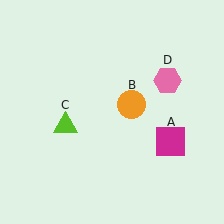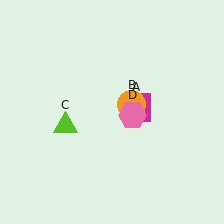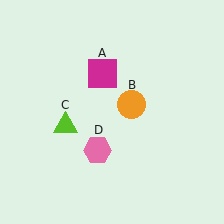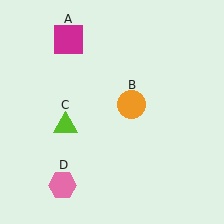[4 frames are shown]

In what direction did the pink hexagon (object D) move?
The pink hexagon (object D) moved down and to the left.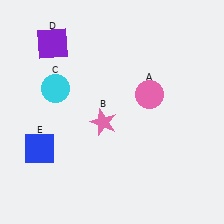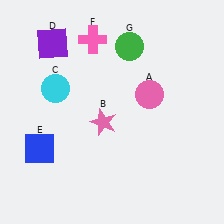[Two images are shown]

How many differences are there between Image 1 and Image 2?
There are 2 differences between the two images.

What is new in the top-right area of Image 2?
A green circle (G) was added in the top-right area of Image 2.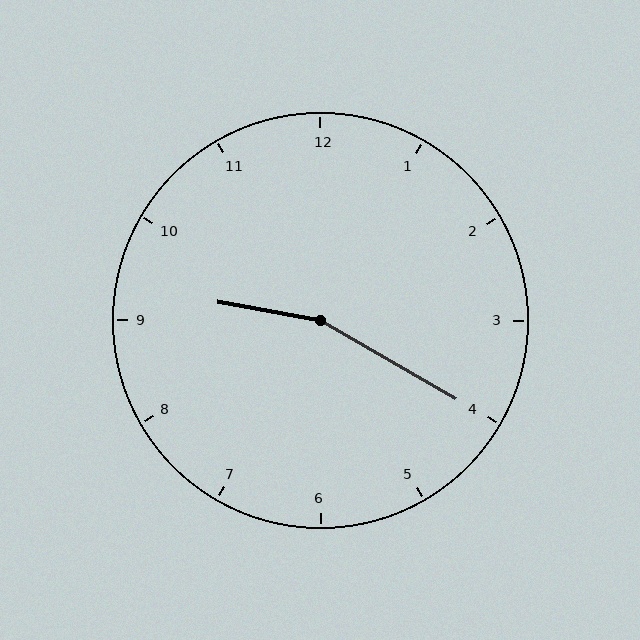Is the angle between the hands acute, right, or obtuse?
It is obtuse.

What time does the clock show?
9:20.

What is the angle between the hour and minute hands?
Approximately 160 degrees.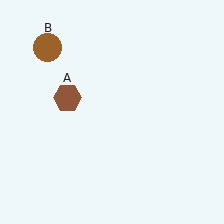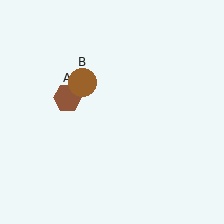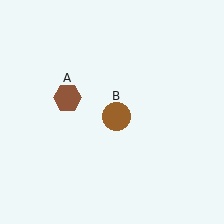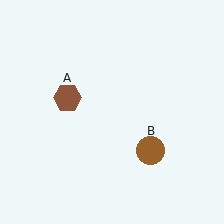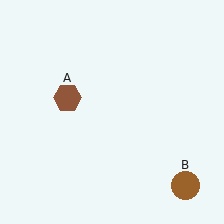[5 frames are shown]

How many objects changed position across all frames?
1 object changed position: brown circle (object B).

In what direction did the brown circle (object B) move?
The brown circle (object B) moved down and to the right.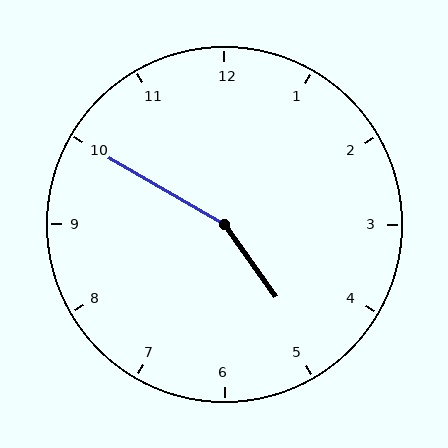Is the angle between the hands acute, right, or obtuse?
It is obtuse.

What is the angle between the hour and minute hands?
Approximately 155 degrees.